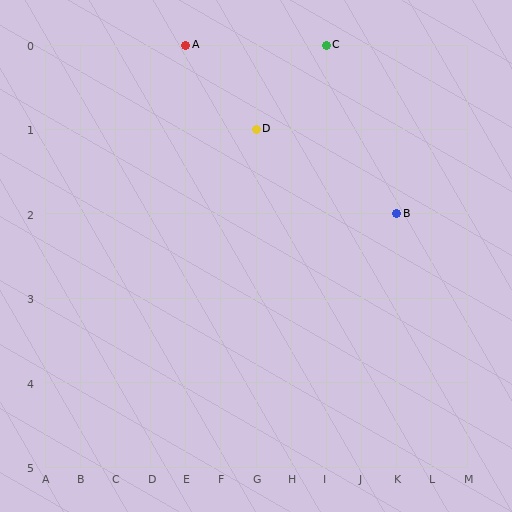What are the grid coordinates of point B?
Point B is at grid coordinates (K, 2).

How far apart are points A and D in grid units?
Points A and D are 2 columns and 1 row apart (about 2.2 grid units diagonally).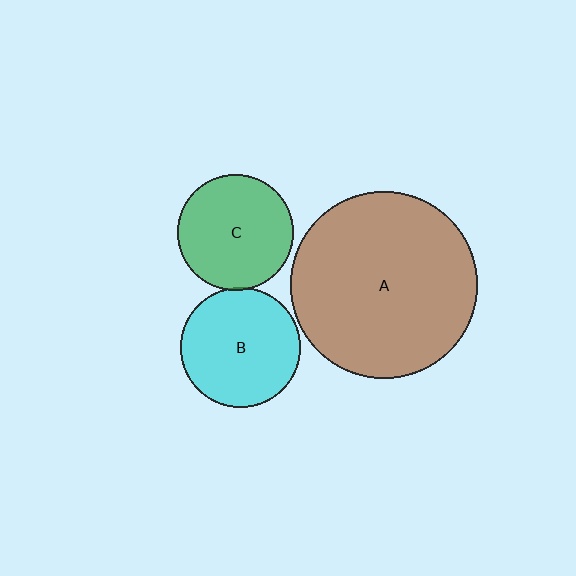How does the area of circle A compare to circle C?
Approximately 2.6 times.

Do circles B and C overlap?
Yes.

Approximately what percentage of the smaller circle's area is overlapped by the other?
Approximately 5%.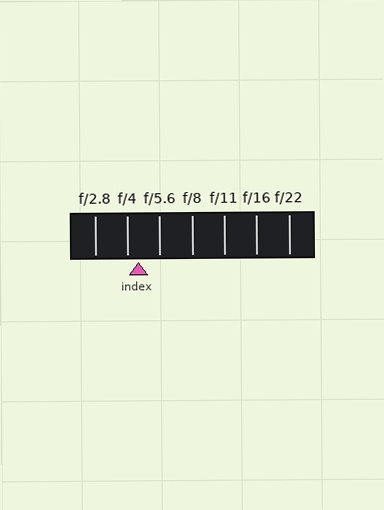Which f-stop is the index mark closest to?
The index mark is closest to f/4.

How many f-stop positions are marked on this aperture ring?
There are 7 f-stop positions marked.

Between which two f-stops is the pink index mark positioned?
The index mark is between f/4 and f/5.6.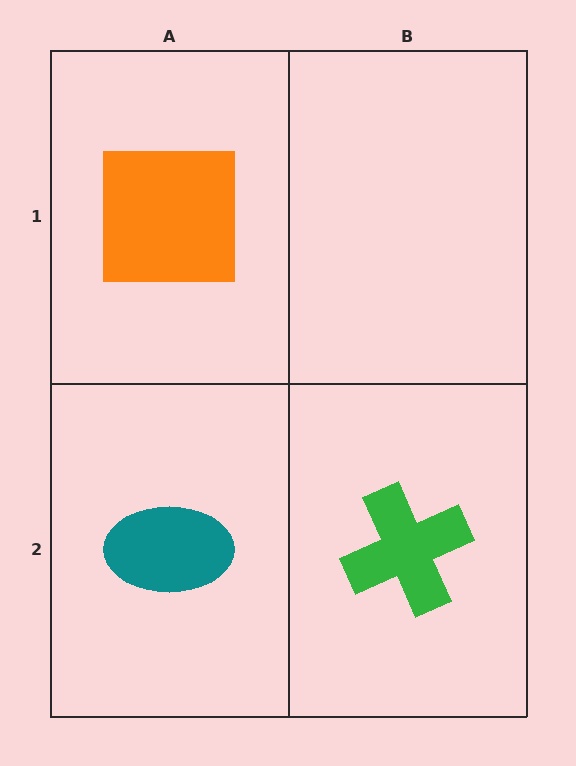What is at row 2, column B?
A green cross.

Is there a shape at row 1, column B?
No, that cell is empty.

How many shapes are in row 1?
1 shape.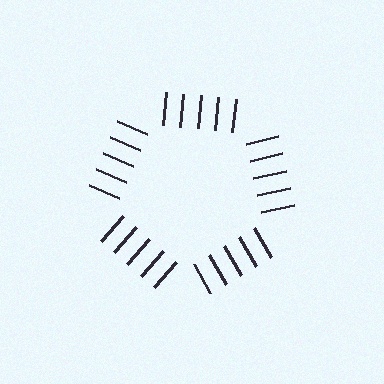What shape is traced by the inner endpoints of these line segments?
An illusory pentagon — the line segments terminate on its edges but no continuous stroke is drawn.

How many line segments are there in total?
25 — 5 along each of the 5 edges.